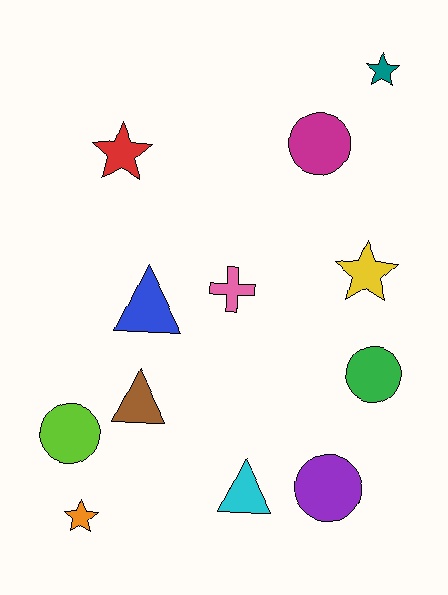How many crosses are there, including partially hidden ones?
There is 1 cross.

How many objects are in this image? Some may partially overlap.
There are 12 objects.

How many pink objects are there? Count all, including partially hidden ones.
There is 1 pink object.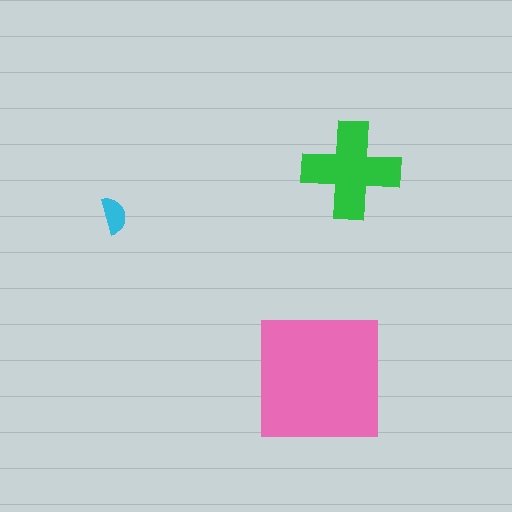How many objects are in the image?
There are 3 objects in the image.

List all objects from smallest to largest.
The cyan semicircle, the green cross, the pink square.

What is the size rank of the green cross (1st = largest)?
2nd.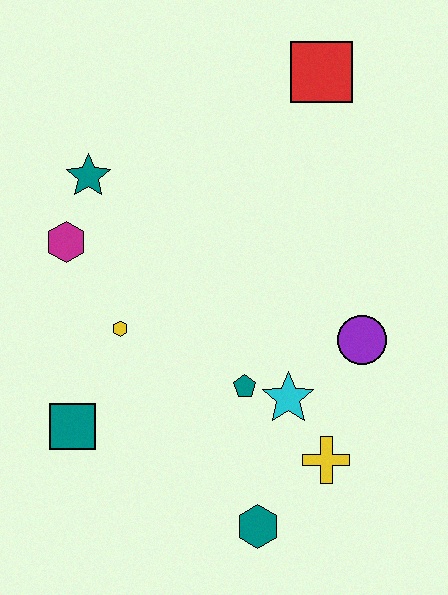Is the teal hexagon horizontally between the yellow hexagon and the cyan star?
Yes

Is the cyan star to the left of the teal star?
No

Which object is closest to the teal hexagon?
The yellow cross is closest to the teal hexagon.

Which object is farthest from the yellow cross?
The red square is farthest from the yellow cross.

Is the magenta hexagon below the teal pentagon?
No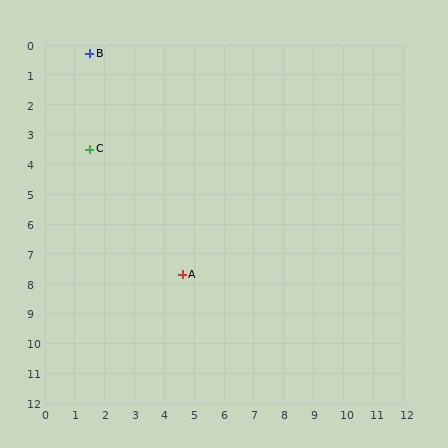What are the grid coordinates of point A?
Point A is at approximately (4.6, 7.7).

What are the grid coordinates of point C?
Point C is at approximately (1.5, 3.5).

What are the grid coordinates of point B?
Point B is at approximately (1.5, 0.3).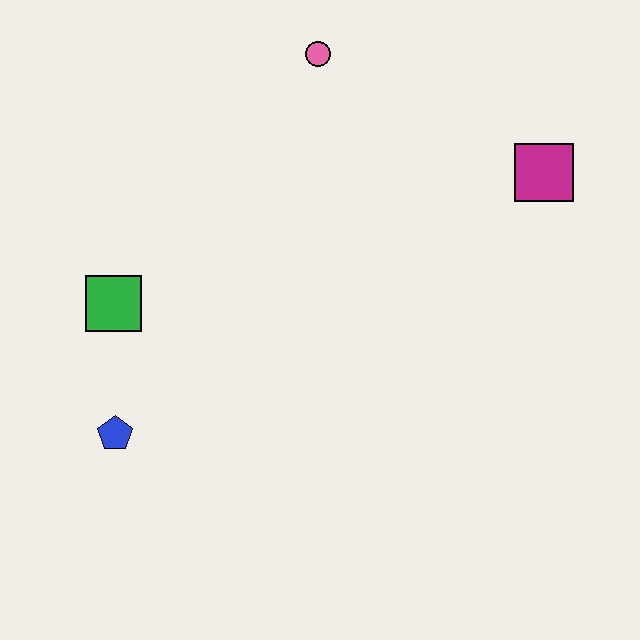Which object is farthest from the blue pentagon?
The magenta square is farthest from the blue pentagon.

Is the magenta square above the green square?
Yes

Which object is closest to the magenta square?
The pink circle is closest to the magenta square.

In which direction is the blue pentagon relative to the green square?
The blue pentagon is below the green square.